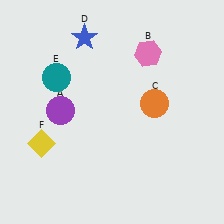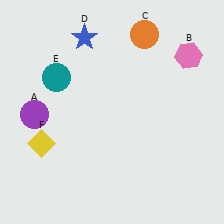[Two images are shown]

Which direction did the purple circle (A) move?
The purple circle (A) moved left.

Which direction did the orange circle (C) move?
The orange circle (C) moved up.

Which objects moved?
The objects that moved are: the purple circle (A), the pink hexagon (B), the orange circle (C).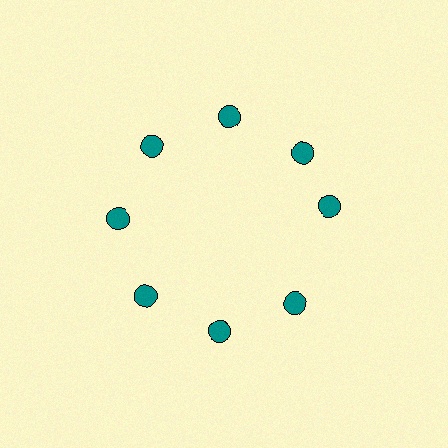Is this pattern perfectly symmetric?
No. The 8 teal circles are arranged in a ring, but one element near the 3 o'clock position is rotated out of alignment along the ring, breaking the 8-fold rotational symmetry.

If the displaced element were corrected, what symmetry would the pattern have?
It would have 8-fold rotational symmetry — the pattern would map onto itself every 45 degrees.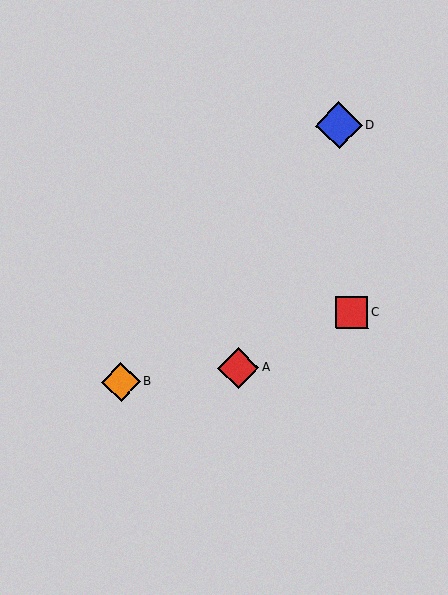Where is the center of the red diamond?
The center of the red diamond is at (238, 368).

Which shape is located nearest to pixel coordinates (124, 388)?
The orange diamond (labeled B) at (121, 382) is nearest to that location.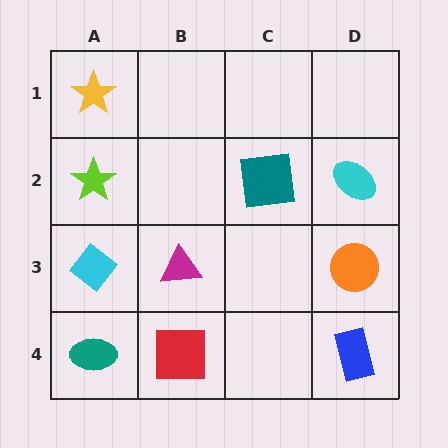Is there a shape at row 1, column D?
No, that cell is empty.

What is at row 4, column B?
A red square.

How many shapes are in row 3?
3 shapes.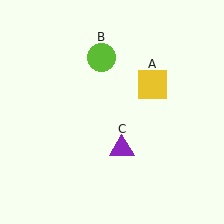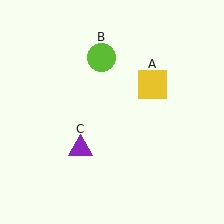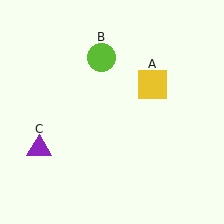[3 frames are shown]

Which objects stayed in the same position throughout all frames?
Yellow square (object A) and lime circle (object B) remained stationary.